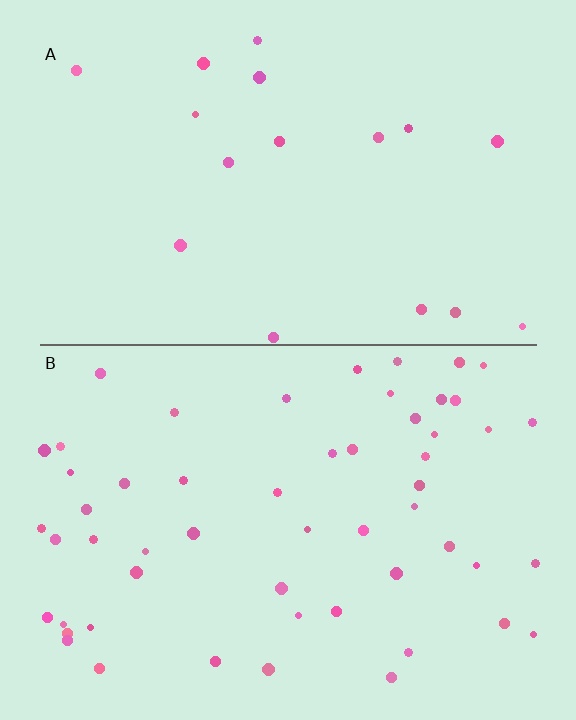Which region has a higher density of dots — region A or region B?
B (the bottom).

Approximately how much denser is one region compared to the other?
Approximately 3.2× — region B over region A.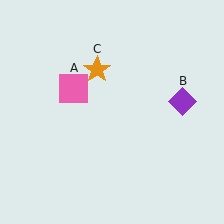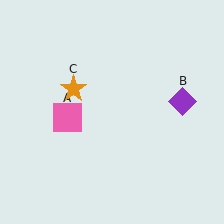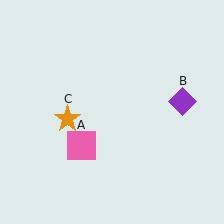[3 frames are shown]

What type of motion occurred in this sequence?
The pink square (object A), orange star (object C) rotated counterclockwise around the center of the scene.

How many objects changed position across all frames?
2 objects changed position: pink square (object A), orange star (object C).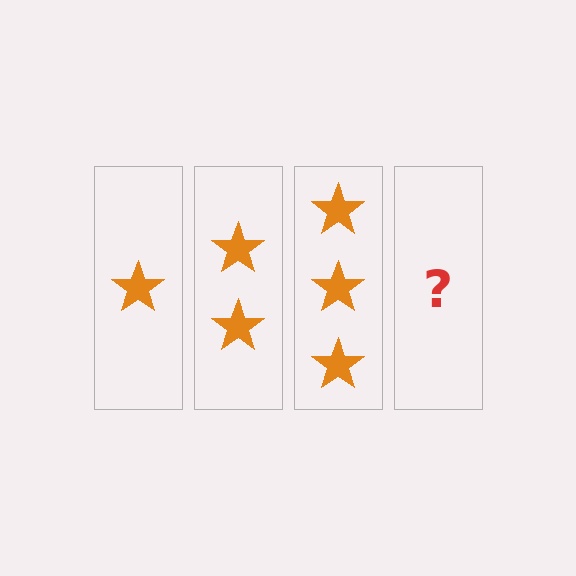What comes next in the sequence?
The next element should be 4 stars.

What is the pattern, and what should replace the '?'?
The pattern is that each step adds one more star. The '?' should be 4 stars.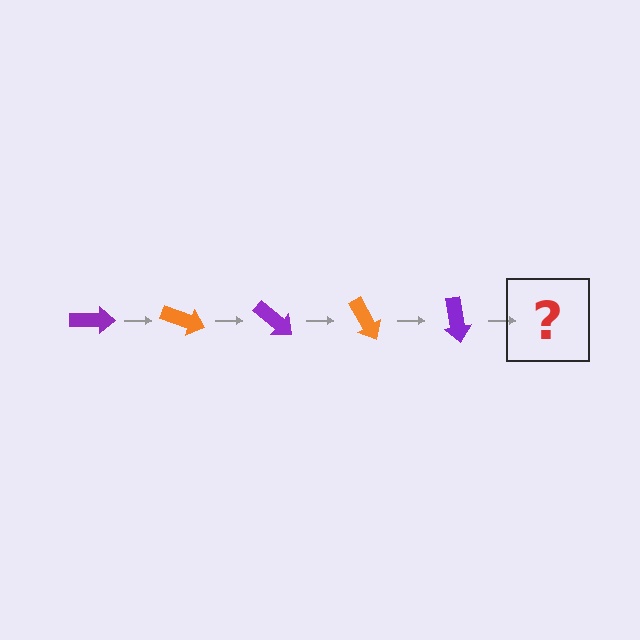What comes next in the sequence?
The next element should be an orange arrow, rotated 100 degrees from the start.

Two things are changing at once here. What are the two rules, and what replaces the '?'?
The two rules are that it rotates 20 degrees each step and the color cycles through purple and orange. The '?' should be an orange arrow, rotated 100 degrees from the start.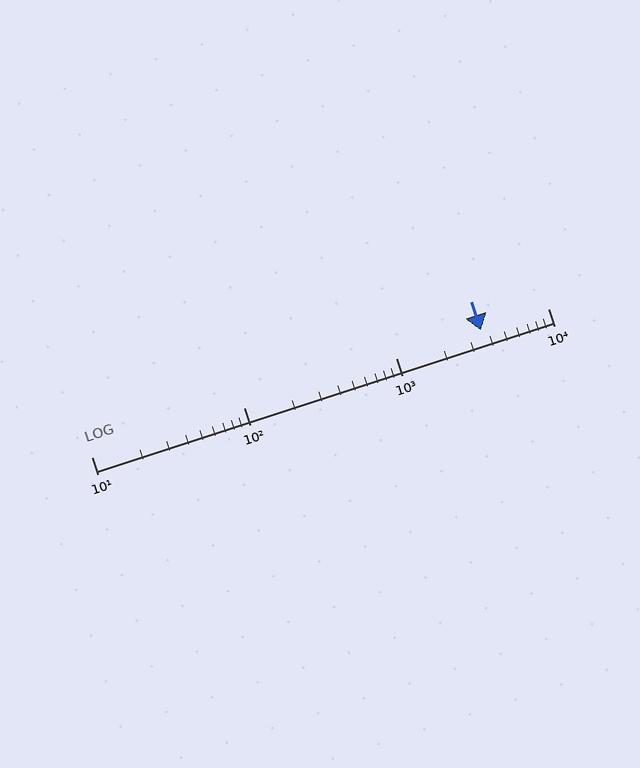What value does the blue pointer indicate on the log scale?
The pointer indicates approximately 3600.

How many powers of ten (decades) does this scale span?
The scale spans 3 decades, from 10 to 10000.